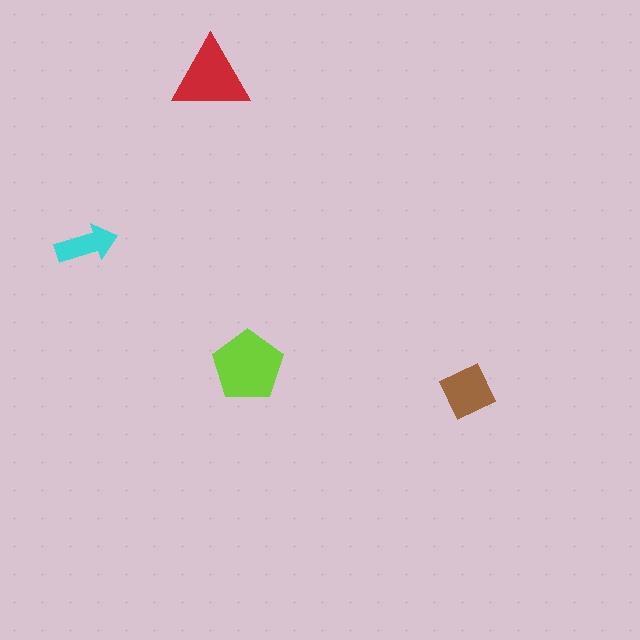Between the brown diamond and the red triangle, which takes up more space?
The red triangle.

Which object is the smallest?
The cyan arrow.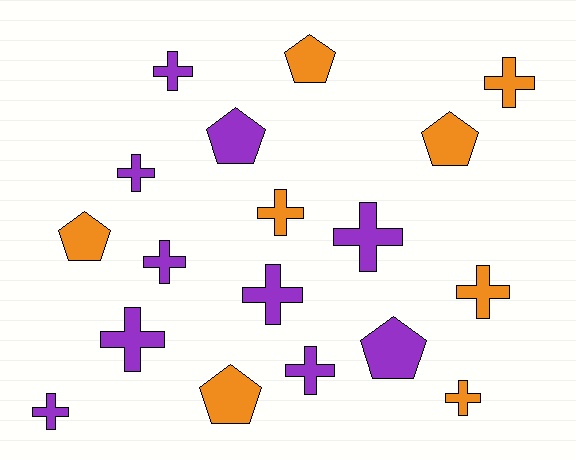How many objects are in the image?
There are 18 objects.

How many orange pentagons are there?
There are 4 orange pentagons.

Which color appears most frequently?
Purple, with 10 objects.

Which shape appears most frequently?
Cross, with 12 objects.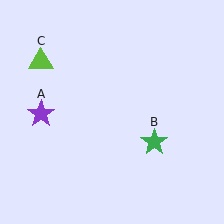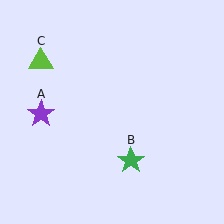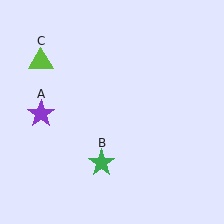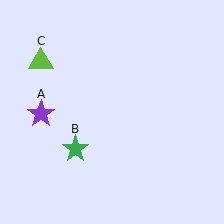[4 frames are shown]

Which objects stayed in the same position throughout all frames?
Purple star (object A) and lime triangle (object C) remained stationary.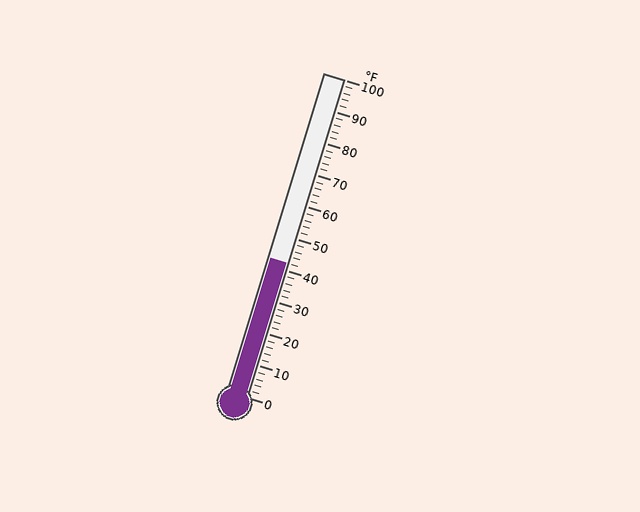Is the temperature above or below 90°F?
The temperature is below 90°F.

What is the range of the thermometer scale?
The thermometer scale ranges from 0°F to 100°F.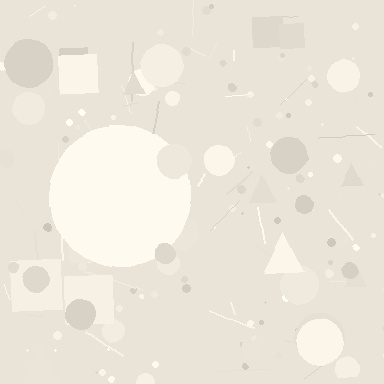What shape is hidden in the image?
A circle is hidden in the image.